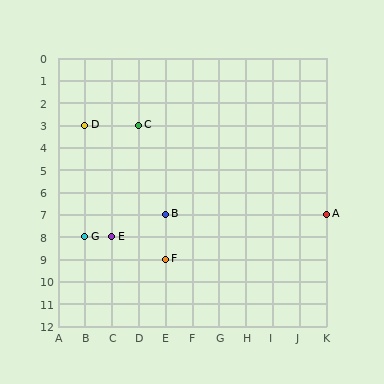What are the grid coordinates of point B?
Point B is at grid coordinates (E, 7).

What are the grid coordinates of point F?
Point F is at grid coordinates (E, 9).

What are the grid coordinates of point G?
Point G is at grid coordinates (B, 8).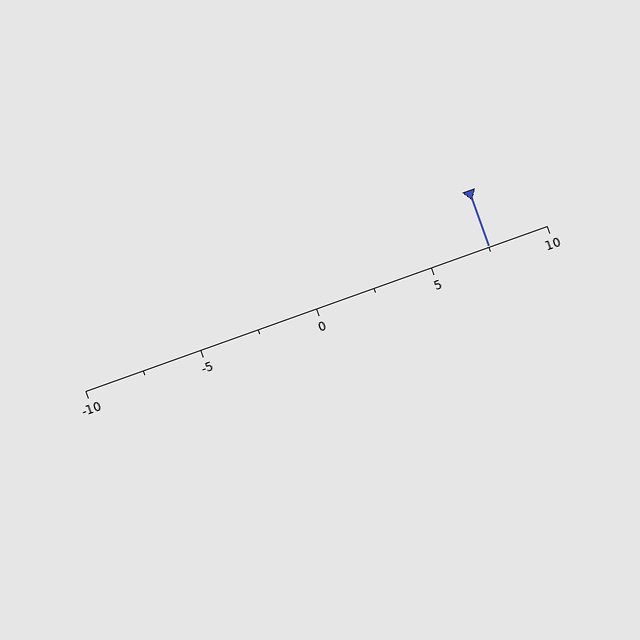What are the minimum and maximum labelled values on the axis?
The axis runs from -10 to 10.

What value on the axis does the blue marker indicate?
The marker indicates approximately 7.5.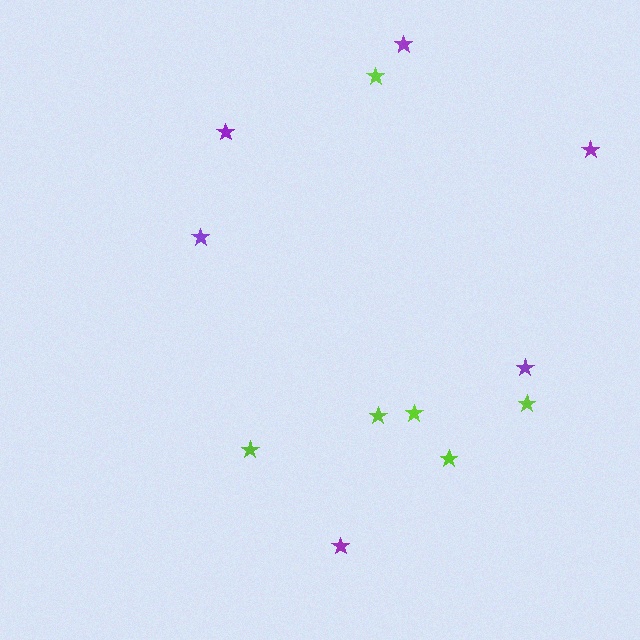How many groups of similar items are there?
There are 2 groups: one group of purple stars (6) and one group of lime stars (6).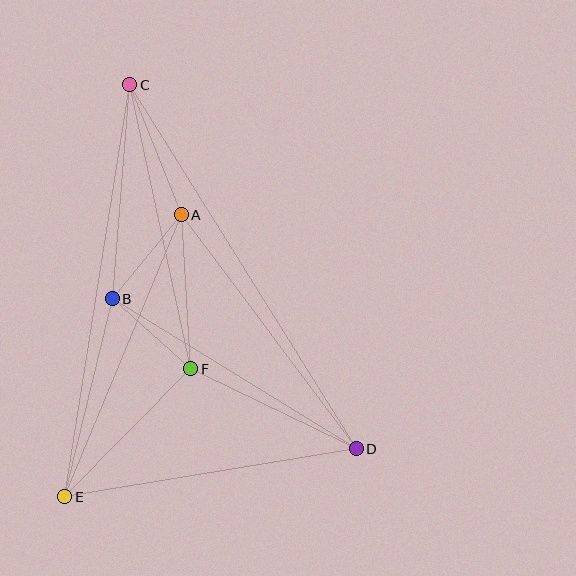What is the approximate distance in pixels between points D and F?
The distance between D and F is approximately 184 pixels.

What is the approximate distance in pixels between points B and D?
The distance between B and D is approximately 287 pixels.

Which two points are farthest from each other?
Points C and D are farthest from each other.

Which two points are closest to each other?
Points B and F are closest to each other.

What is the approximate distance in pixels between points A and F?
The distance between A and F is approximately 154 pixels.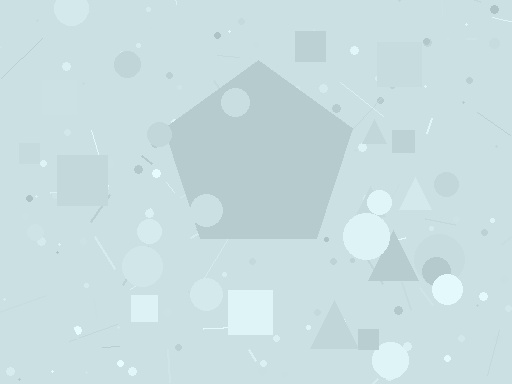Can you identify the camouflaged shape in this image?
The camouflaged shape is a pentagon.